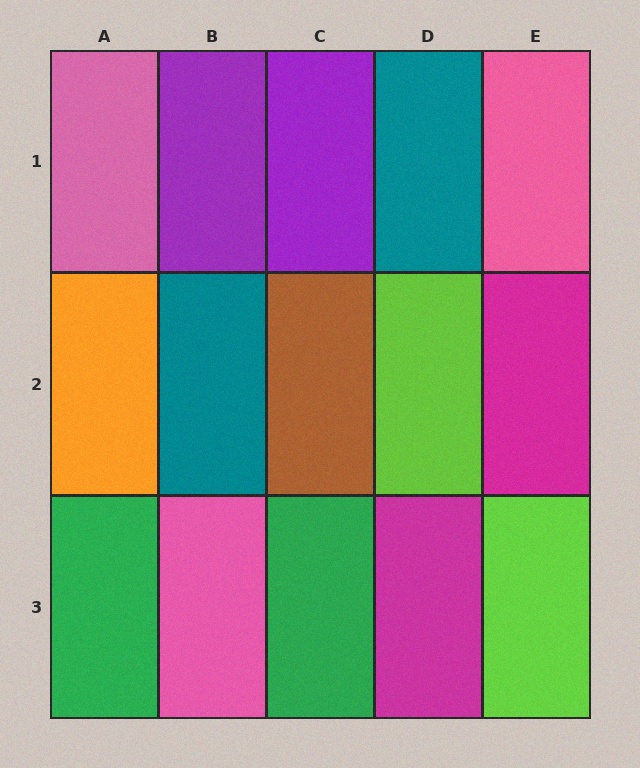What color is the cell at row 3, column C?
Green.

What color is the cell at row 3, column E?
Lime.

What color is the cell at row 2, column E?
Magenta.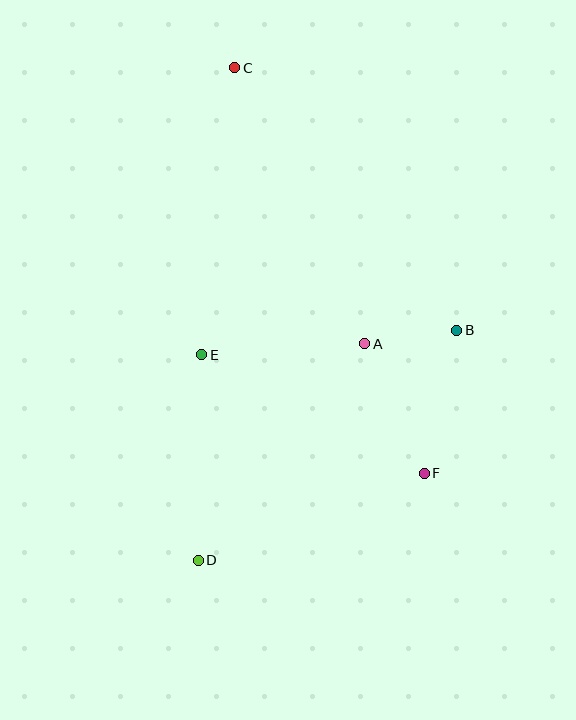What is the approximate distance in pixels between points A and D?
The distance between A and D is approximately 273 pixels.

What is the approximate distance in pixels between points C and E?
The distance between C and E is approximately 289 pixels.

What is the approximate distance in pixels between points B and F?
The distance between B and F is approximately 147 pixels.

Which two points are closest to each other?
Points A and B are closest to each other.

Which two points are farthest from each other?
Points C and D are farthest from each other.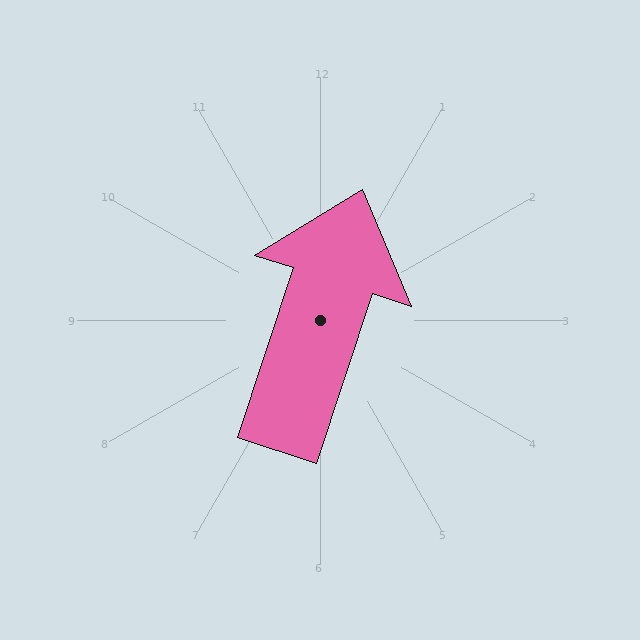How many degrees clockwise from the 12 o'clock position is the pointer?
Approximately 18 degrees.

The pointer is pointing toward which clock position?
Roughly 1 o'clock.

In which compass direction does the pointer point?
North.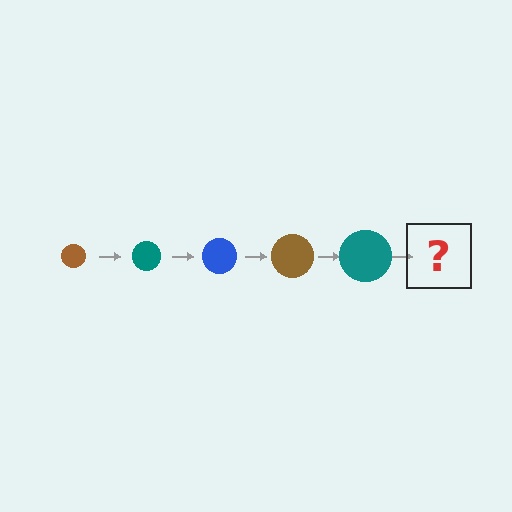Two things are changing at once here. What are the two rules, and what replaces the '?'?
The two rules are that the circle grows larger each step and the color cycles through brown, teal, and blue. The '?' should be a blue circle, larger than the previous one.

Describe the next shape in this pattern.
It should be a blue circle, larger than the previous one.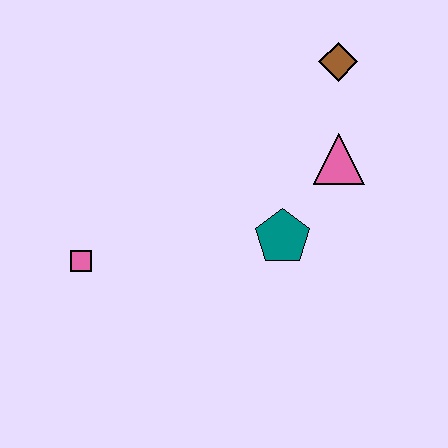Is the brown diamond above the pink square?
Yes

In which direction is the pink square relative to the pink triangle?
The pink square is to the left of the pink triangle.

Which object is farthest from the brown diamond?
The pink square is farthest from the brown diamond.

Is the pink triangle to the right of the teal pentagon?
Yes